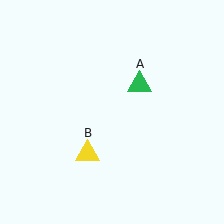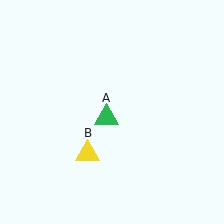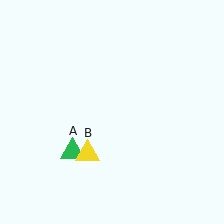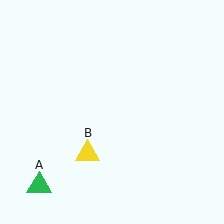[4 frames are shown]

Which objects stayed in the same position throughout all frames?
Yellow triangle (object B) remained stationary.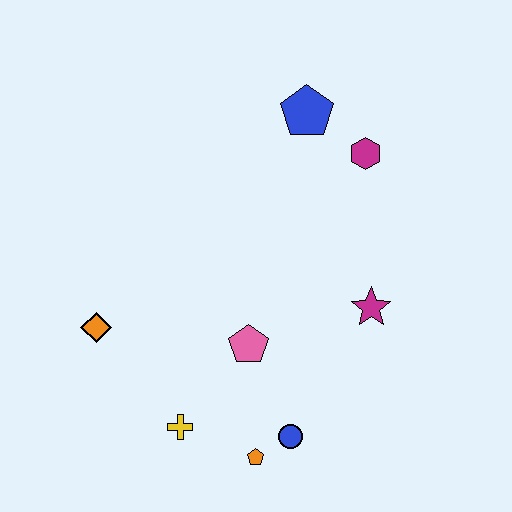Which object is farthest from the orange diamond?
The magenta hexagon is farthest from the orange diamond.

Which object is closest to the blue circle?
The orange pentagon is closest to the blue circle.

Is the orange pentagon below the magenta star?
Yes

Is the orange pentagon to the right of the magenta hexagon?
No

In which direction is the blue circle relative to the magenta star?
The blue circle is below the magenta star.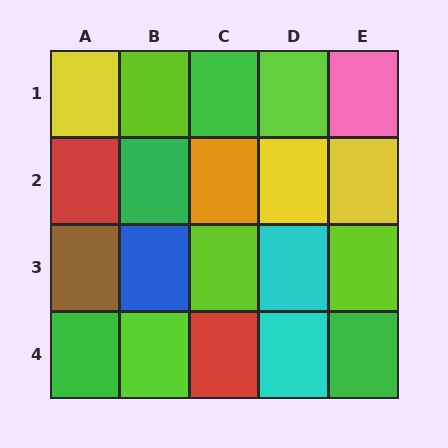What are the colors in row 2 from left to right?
Red, green, orange, yellow, yellow.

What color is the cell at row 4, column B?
Lime.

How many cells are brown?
1 cell is brown.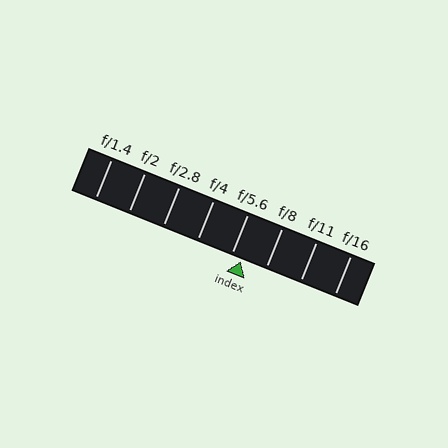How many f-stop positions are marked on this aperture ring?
There are 8 f-stop positions marked.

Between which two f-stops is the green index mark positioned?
The index mark is between f/5.6 and f/8.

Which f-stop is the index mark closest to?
The index mark is closest to f/5.6.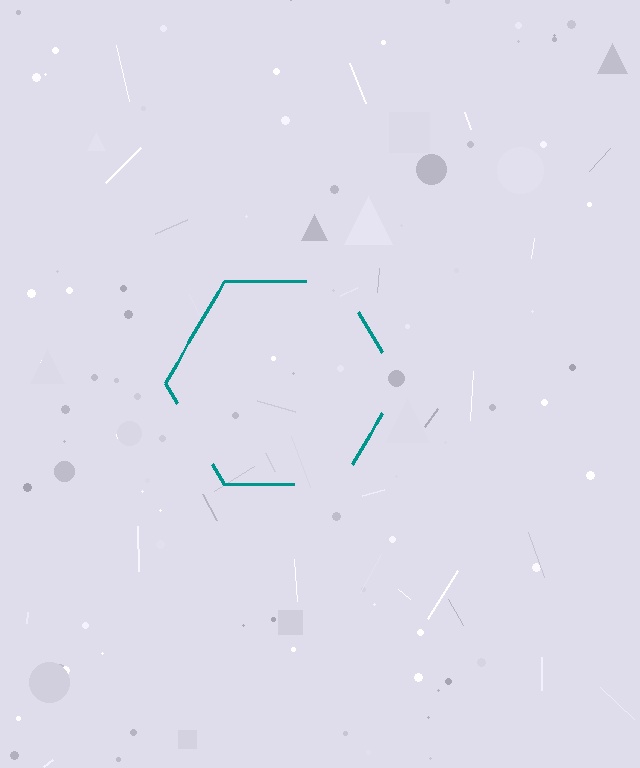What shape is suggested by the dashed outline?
The dashed outline suggests a hexagon.